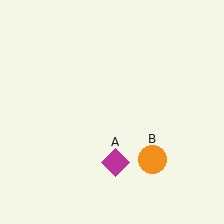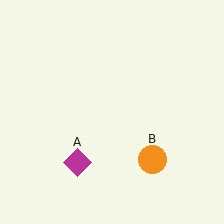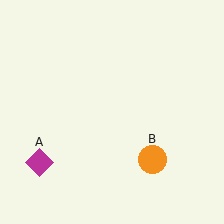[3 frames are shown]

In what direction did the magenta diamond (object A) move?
The magenta diamond (object A) moved left.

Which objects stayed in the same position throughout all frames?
Orange circle (object B) remained stationary.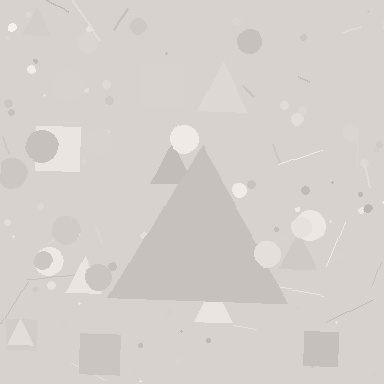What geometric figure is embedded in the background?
A triangle is embedded in the background.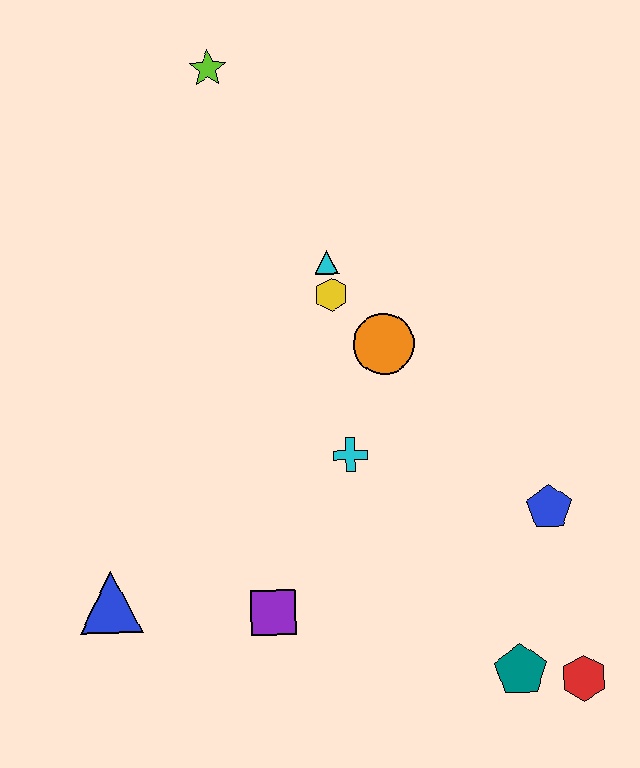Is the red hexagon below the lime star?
Yes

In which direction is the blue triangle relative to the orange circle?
The blue triangle is to the left of the orange circle.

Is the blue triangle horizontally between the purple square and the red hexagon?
No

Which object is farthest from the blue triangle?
The lime star is farthest from the blue triangle.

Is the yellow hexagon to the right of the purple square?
Yes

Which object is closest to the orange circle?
The yellow hexagon is closest to the orange circle.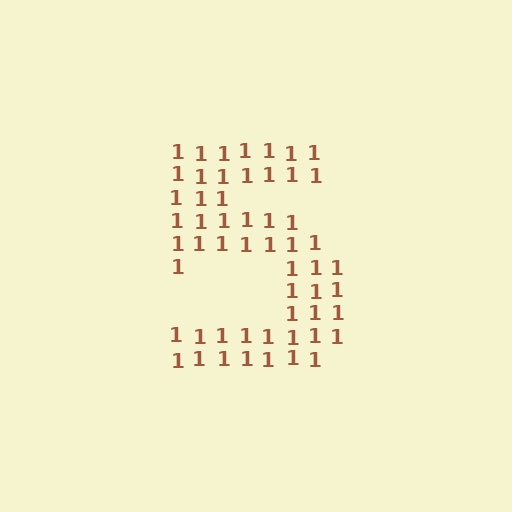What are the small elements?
The small elements are digit 1's.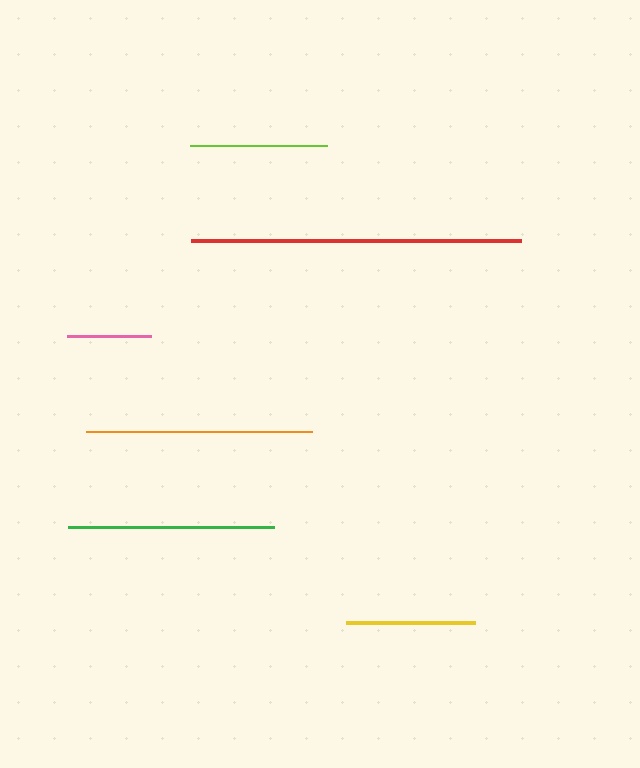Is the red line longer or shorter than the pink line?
The red line is longer than the pink line.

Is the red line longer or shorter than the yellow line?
The red line is longer than the yellow line.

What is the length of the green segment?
The green segment is approximately 205 pixels long.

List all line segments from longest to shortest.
From longest to shortest: red, orange, green, lime, yellow, pink.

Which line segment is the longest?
The red line is the longest at approximately 330 pixels.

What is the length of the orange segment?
The orange segment is approximately 226 pixels long.